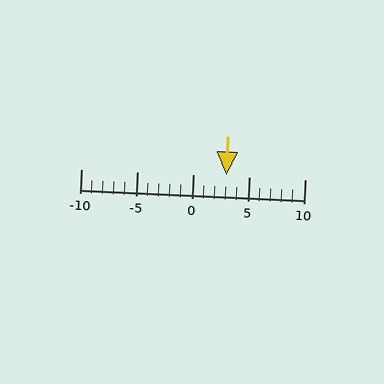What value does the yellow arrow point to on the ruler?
The yellow arrow points to approximately 3.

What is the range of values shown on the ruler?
The ruler shows values from -10 to 10.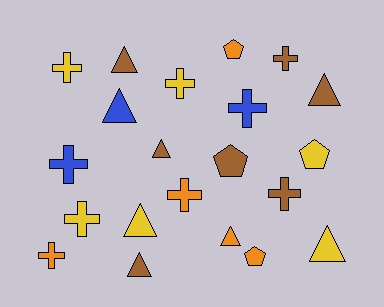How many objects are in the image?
There are 21 objects.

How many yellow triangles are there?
There are 2 yellow triangles.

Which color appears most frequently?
Brown, with 7 objects.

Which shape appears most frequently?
Cross, with 9 objects.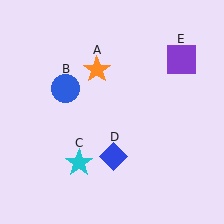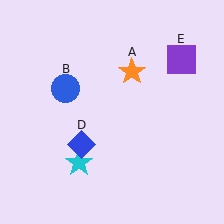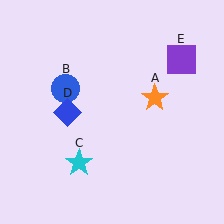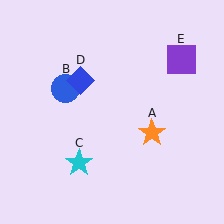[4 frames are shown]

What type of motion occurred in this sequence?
The orange star (object A), blue diamond (object D) rotated clockwise around the center of the scene.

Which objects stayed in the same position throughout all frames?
Blue circle (object B) and cyan star (object C) and purple square (object E) remained stationary.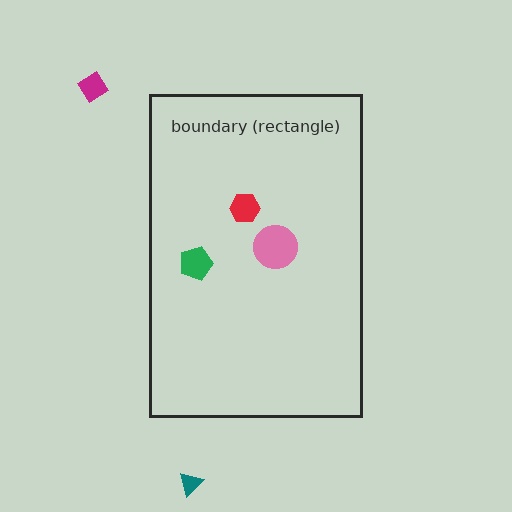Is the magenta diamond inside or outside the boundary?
Outside.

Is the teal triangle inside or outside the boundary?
Outside.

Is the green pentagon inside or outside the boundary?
Inside.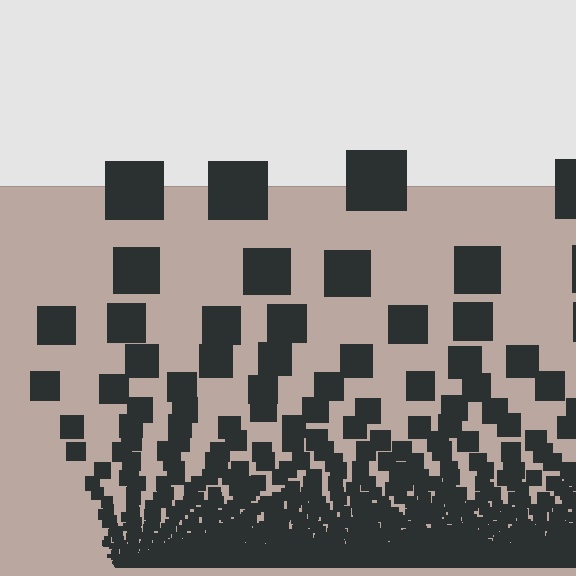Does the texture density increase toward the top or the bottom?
Density increases toward the bottom.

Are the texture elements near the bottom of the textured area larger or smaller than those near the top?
Smaller. The gradient is inverted — elements near the bottom are smaller and denser.